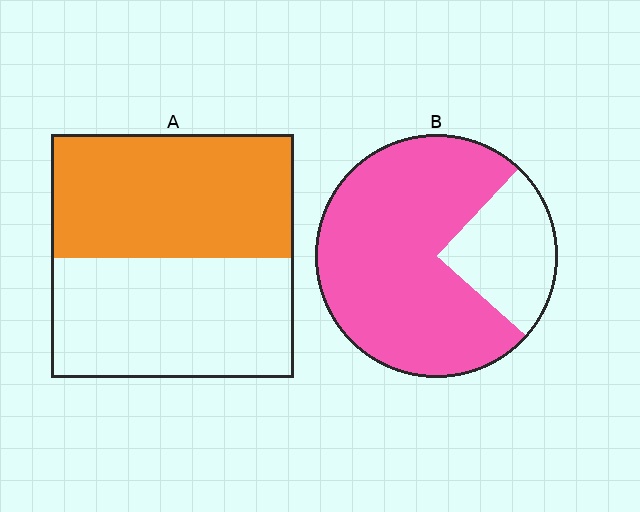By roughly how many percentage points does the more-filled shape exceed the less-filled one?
By roughly 25 percentage points (B over A).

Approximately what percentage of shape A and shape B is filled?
A is approximately 50% and B is approximately 75%.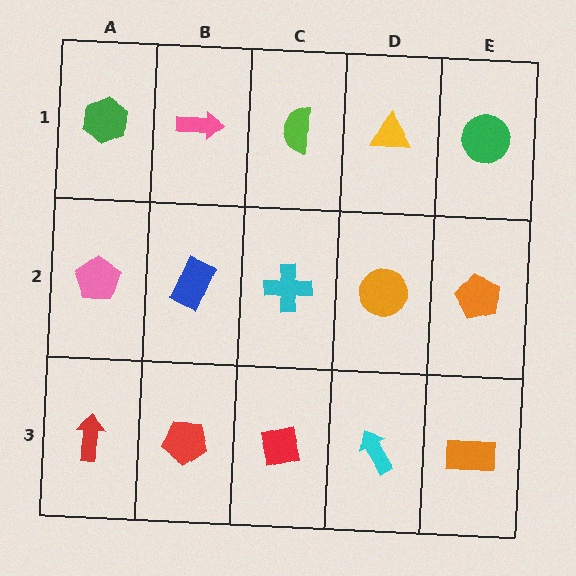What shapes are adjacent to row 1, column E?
An orange pentagon (row 2, column E), a yellow triangle (row 1, column D).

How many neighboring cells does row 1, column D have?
3.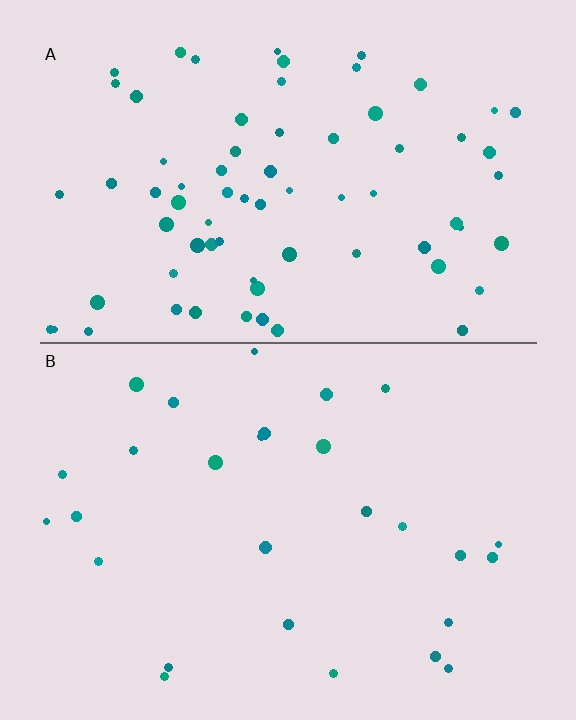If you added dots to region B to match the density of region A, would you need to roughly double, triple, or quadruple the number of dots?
Approximately triple.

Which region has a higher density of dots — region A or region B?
A (the top).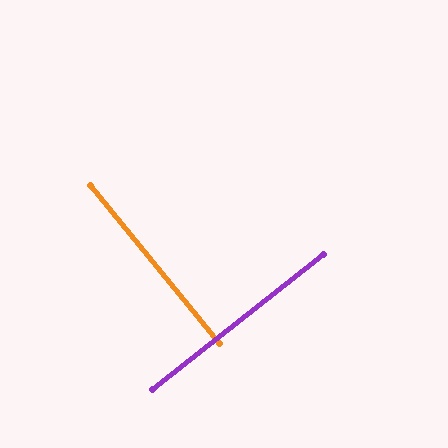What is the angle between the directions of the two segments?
Approximately 89 degrees.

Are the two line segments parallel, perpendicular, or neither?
Perpendicular — they meet at approximately 89°.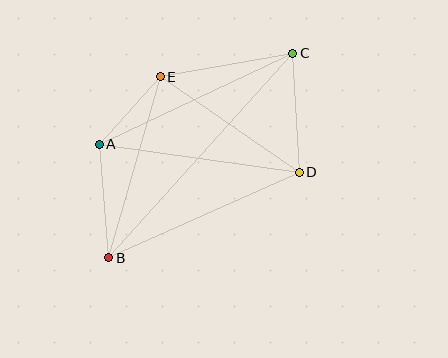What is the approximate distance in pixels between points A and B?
The distance between A and B is approximately 114 pixels.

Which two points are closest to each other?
Points A and E are closest to each other.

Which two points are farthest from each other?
Points B and C are farthest from each other.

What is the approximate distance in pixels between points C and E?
The distance between C and E is approximately 135 pixels.